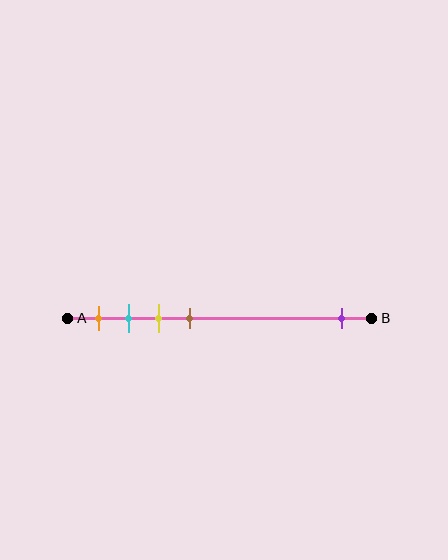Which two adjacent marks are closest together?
The cyan and yellow marks are the closest adjacent pair.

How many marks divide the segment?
There are 5 marks dividing the segment.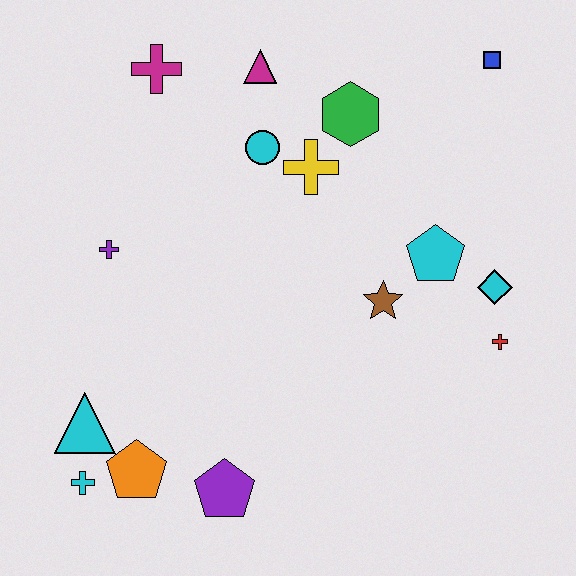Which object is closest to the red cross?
The cyan diamond is closest to the red cross.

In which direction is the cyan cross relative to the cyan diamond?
The cyan cross is to the left of the cyan diamond.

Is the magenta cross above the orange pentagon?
Yes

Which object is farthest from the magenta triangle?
The cyan cross is farthest from the magenta triangle.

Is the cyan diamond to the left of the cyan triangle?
No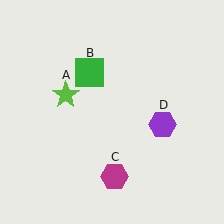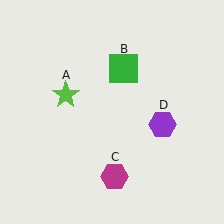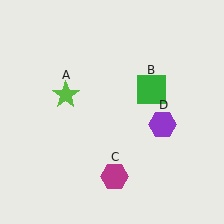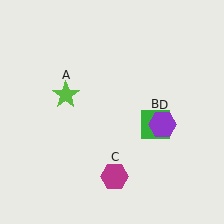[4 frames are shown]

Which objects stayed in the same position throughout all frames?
Lime star (object A) and magenta hexagon (object C) and purple hexagon (object D) remained stationary.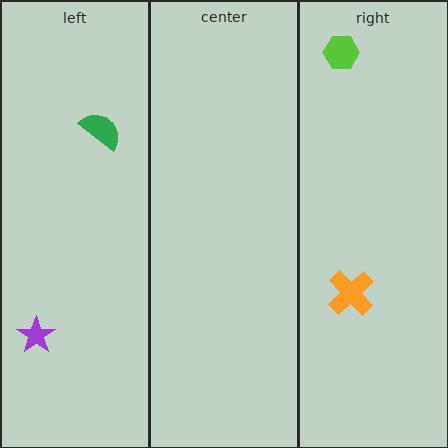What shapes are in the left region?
The purple star, the green semicircle.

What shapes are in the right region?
The orange cross, the lime hexagon.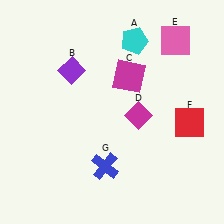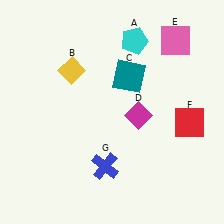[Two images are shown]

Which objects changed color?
B changed from purple to yellow. C changed from magenta to teal.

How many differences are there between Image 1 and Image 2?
There are 2 differences between the two images.